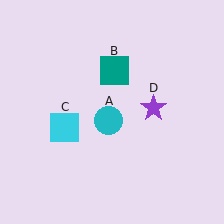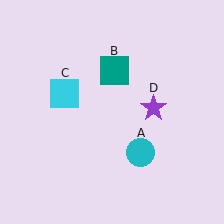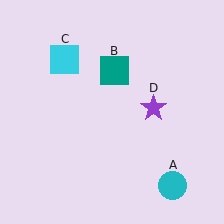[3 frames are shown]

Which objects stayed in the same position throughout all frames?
Teal square (object B) and purple star (object D) remained stationary.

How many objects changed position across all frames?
2 objects changed position: cyan circle (object A), cyan square (object C).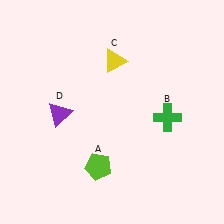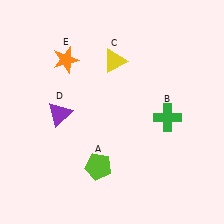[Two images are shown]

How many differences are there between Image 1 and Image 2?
There is 1 difference between the two images.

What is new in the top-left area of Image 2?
An orange star (E) was added in the top-left area of Image 2.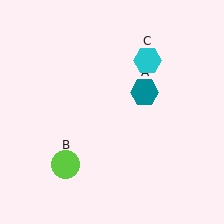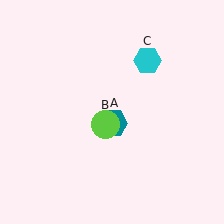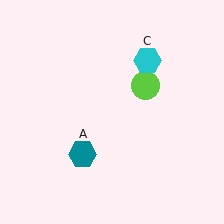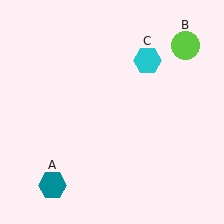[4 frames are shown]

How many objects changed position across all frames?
2 objects changed position: teal hexagon (object A), lime circle (object B).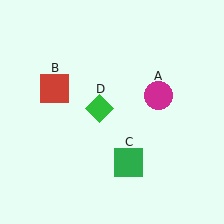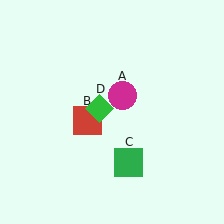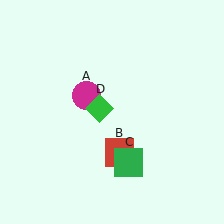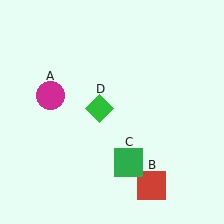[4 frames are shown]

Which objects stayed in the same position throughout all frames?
Green square (object C) and green diamond (object D) remained stationary.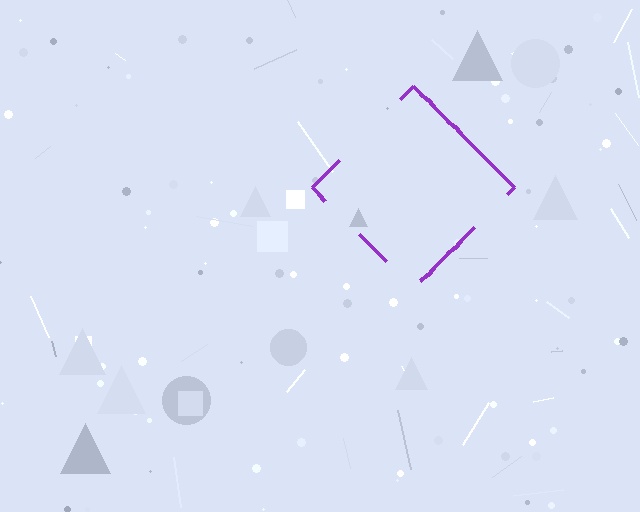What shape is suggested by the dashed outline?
The dashed outline suggests a diamond.